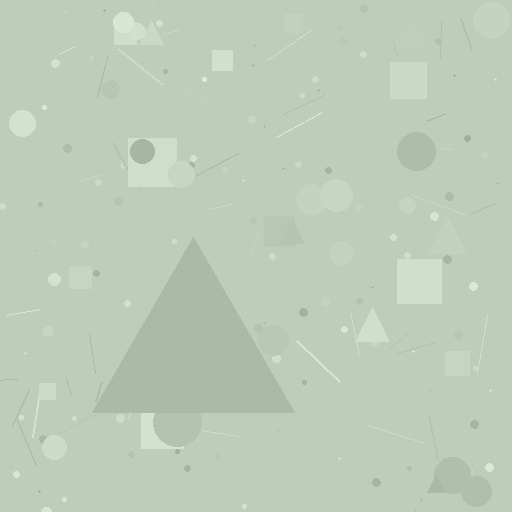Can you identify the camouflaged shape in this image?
The camouflaged shape is a triangle.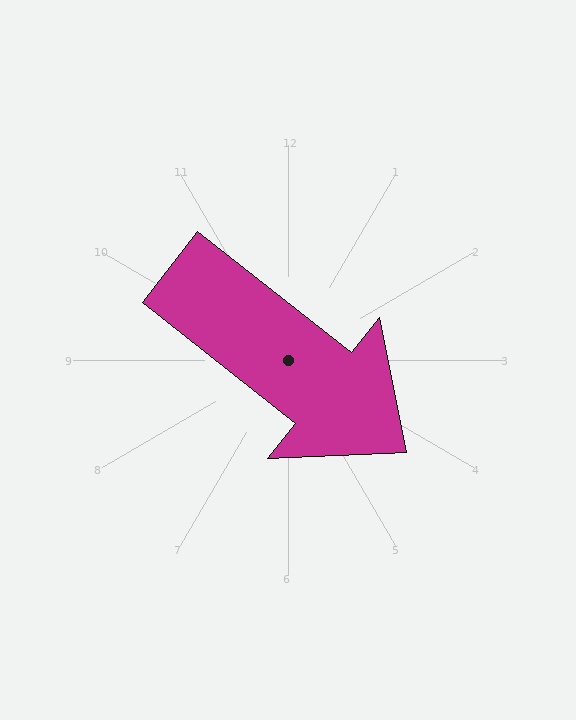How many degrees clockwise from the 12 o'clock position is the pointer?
Approximately 128 degrees.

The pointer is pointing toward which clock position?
Roughly 4 o'clock.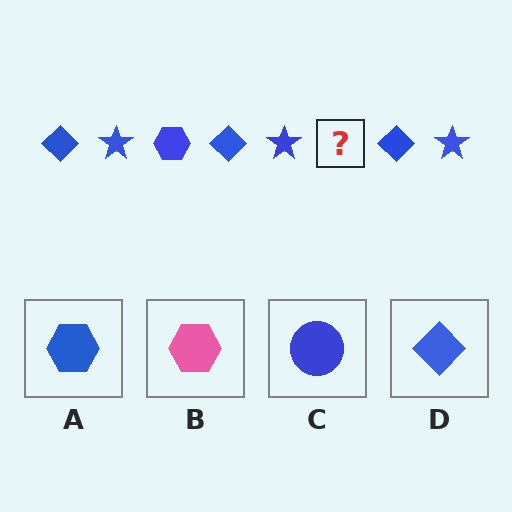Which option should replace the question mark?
Option A.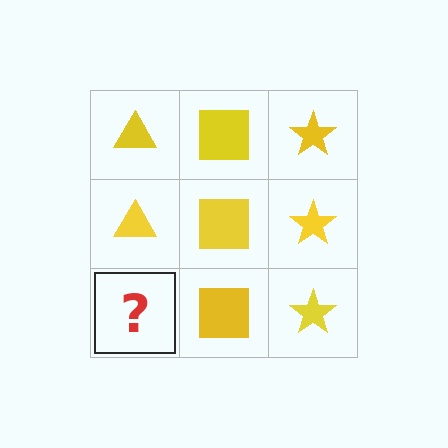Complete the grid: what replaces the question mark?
The question mark should be replaced with a yellow triangle.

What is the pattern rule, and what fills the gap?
The rule is that each column has a consistent shape. The gap should be filled with a yellow triangle.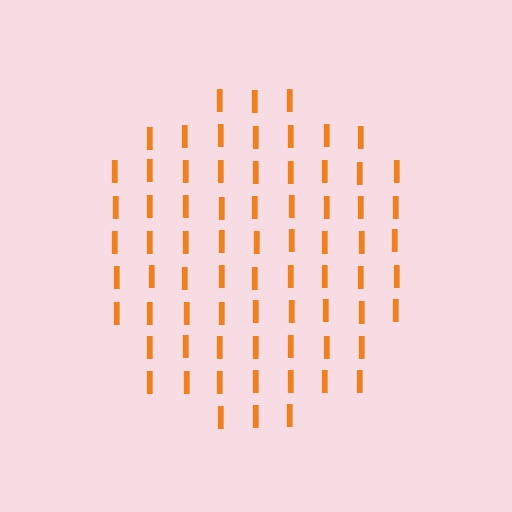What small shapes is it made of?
It is made of small letter I's.